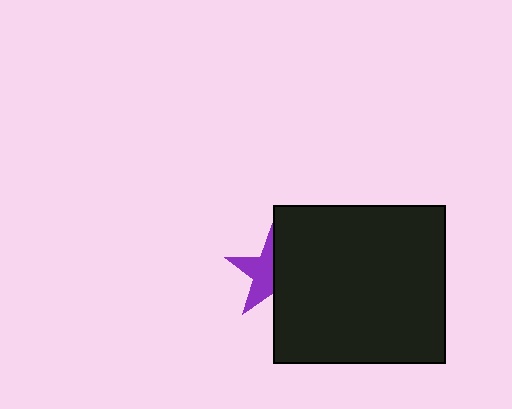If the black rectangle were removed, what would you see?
You would see the complete purple star.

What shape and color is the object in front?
The object in front is a black rectangle.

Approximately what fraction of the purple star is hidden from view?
Roughly 48% of the purple star is hidden behind the black rectangle.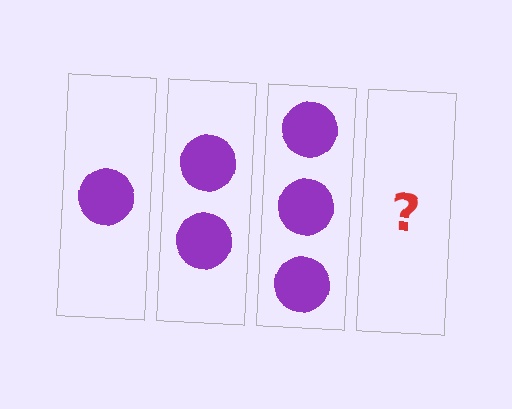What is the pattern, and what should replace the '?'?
The pattern is that each step adds one more circle. The '?' should be 4 circles.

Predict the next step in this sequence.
The next step is 4 circles.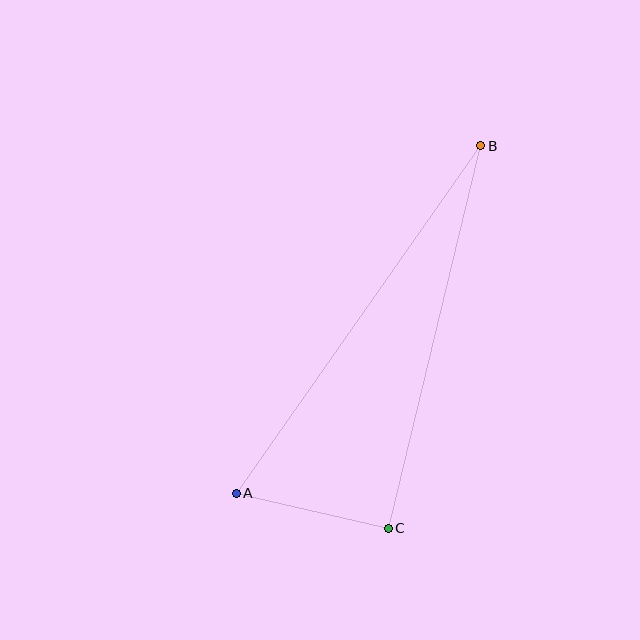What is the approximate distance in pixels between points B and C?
The distance between B and C is approximately 393 pixels.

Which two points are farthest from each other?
Points A and B are farthest from each other.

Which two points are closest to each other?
Points A and C are closest to each other.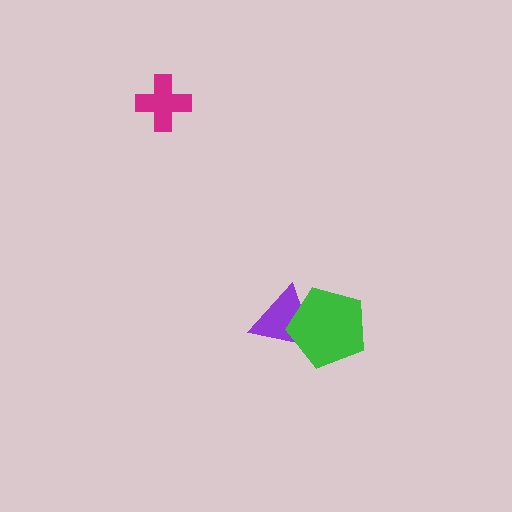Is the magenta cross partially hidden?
No, no other shape covers it.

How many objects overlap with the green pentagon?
1 object overlaps with the green pentagon.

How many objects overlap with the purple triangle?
1 object overlaps with the purple triangle.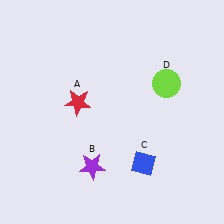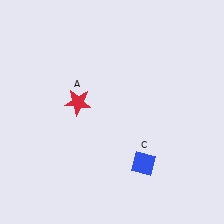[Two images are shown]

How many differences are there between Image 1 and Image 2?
There are 2 differences between the two images.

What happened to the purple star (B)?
The purple star (B) was removed in Image 2. It was in the bottom-left area of Image 1.